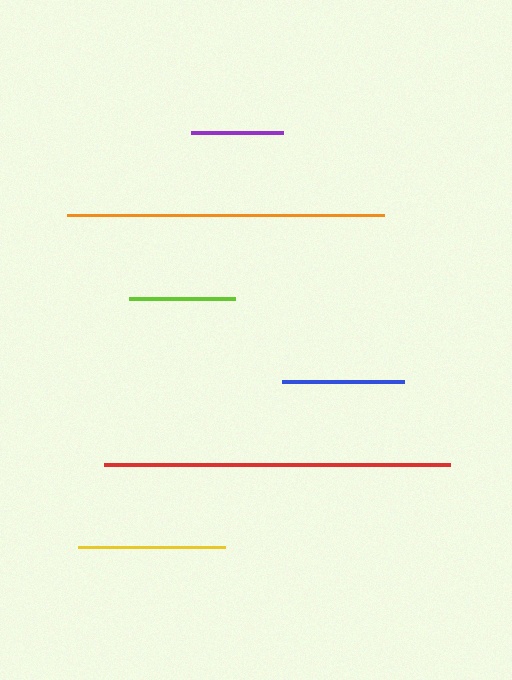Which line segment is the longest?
The red line is the longest at approximately 346 pixels.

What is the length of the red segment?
The red segment is approximately 346 pixels long.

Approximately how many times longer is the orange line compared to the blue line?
The orange line is approximately 2.6 times the length of the blue line.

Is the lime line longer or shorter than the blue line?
The blue line is longer than the lime line.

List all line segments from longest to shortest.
From longest to shortest: red, orange, yellow, blue, lime, purple.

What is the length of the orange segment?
The orange segment is approximately 316 pixels long.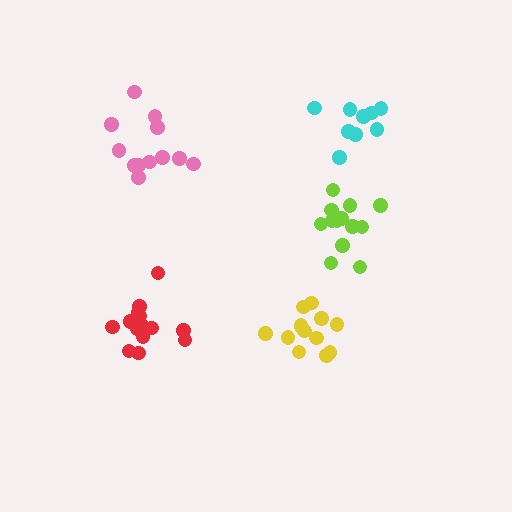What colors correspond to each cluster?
The clusters are colored: lime, cyan, pink, yellow, red.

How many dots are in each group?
Group 1: 13 dots, Group 2: 10 dots, Group 3: 13 dots, Group 4: 13 dots, Group 5: 14 dots (63 total).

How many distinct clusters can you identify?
There are 5 distinct clusters.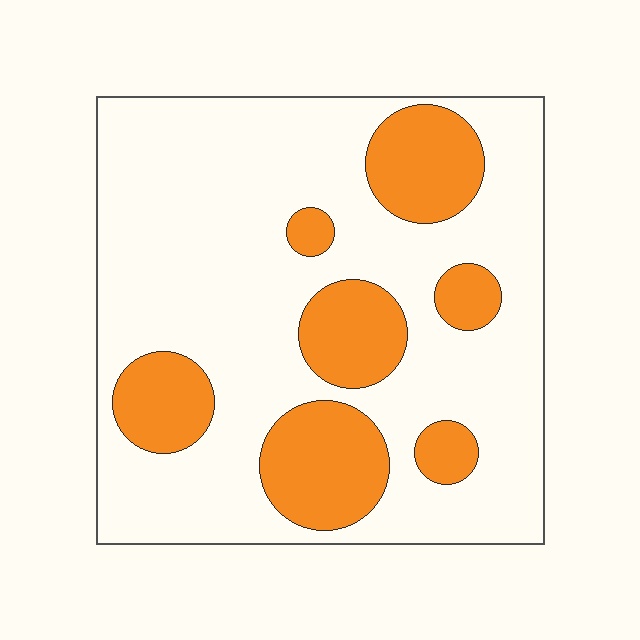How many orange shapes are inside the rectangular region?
7.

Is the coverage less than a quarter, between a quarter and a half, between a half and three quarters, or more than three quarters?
Between a quarter and a half.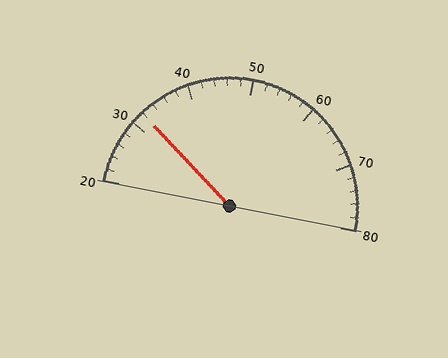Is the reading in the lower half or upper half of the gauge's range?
The reading is in the lower half of the range (20 to 80).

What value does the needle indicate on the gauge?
The needle indicates approximately 32.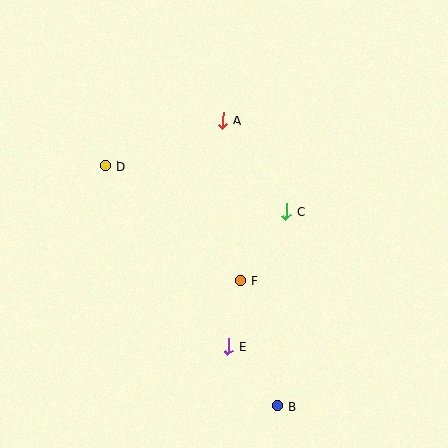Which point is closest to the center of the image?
Point F at (241, 280) is closest to the center.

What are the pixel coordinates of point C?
Point C is at (286, 211).